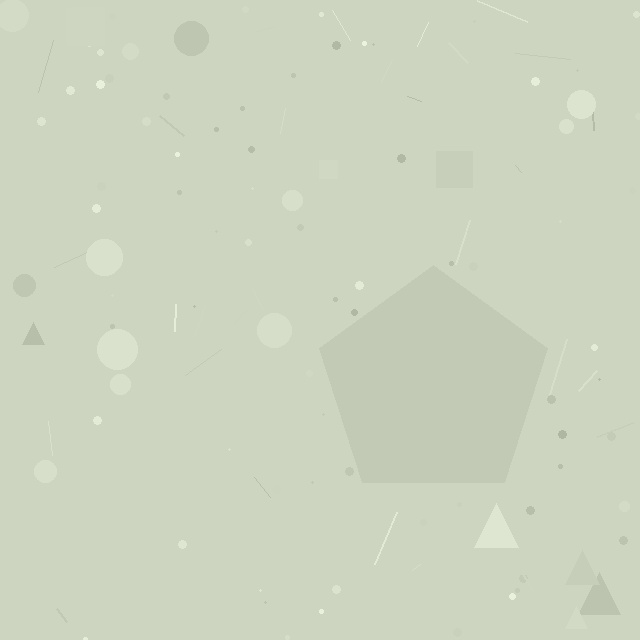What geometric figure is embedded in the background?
A pentagon is embedded in the background.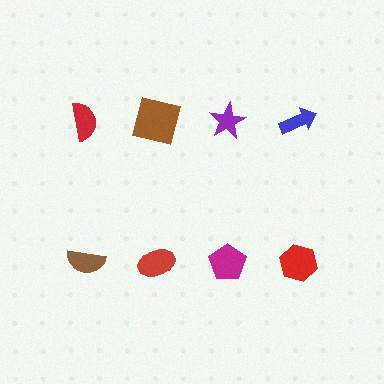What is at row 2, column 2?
A red ellipse.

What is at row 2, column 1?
A brown semicircle.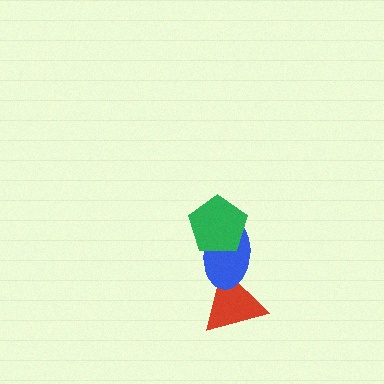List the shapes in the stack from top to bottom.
From top to bottom: the green pentagon, the blue ellipse, the red triangle.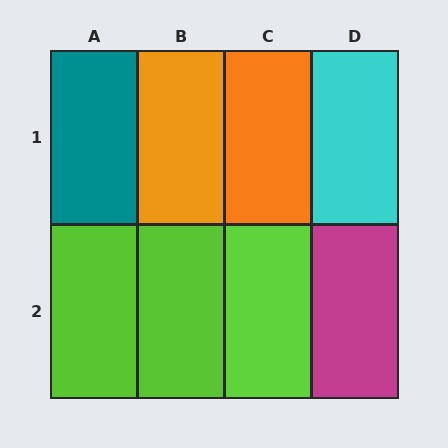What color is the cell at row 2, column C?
Lime.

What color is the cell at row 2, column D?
Magenta.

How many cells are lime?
3 cells are lime.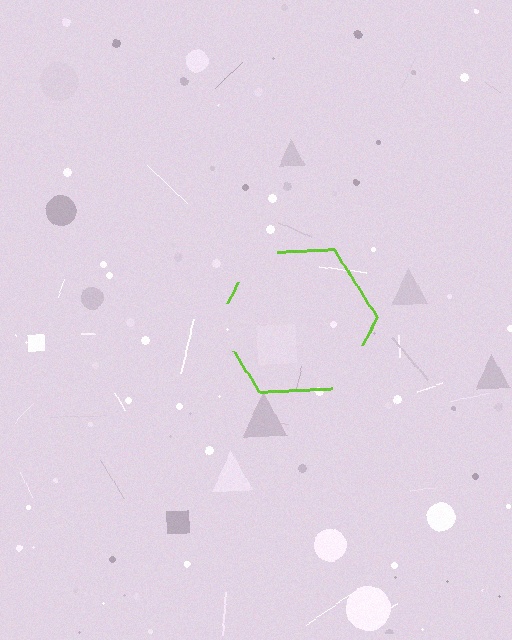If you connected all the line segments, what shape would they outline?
They would outline a hexagon.